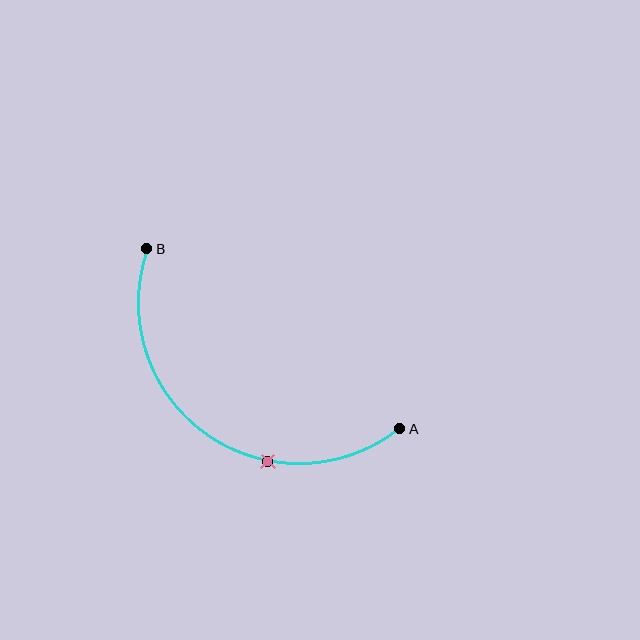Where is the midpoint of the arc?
The arc midpoint is the point on the curve farthest from the straight line joining A and B. It sits below and to the left of that line.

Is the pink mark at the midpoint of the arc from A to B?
No. The pink mark lies on the arc but is closer to endpoint A. The arc midpoint would be at the point on the curve equidistant along the arc from both A and B.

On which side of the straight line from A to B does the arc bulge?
The arc bulges below and to the left of the straight line connecting A and B.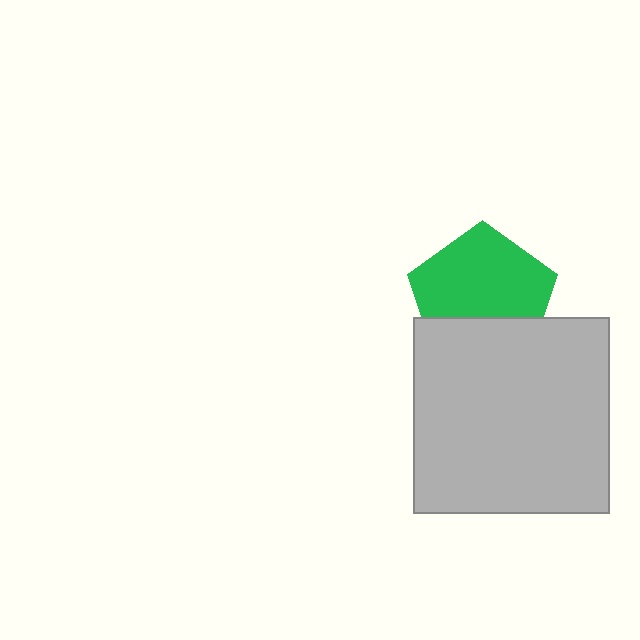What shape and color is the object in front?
The object in front is a light gray square.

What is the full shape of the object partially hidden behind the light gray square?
The partially hidden object is a green pentagon.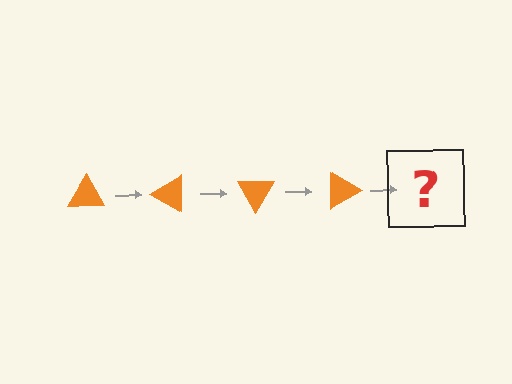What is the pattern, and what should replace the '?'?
The pattern is that the triangle rotates 30 degrees each step. The '?' should be an orange triangle rotated 120 degrees.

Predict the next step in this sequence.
The next step is an orange triangle rotated 120 degrees.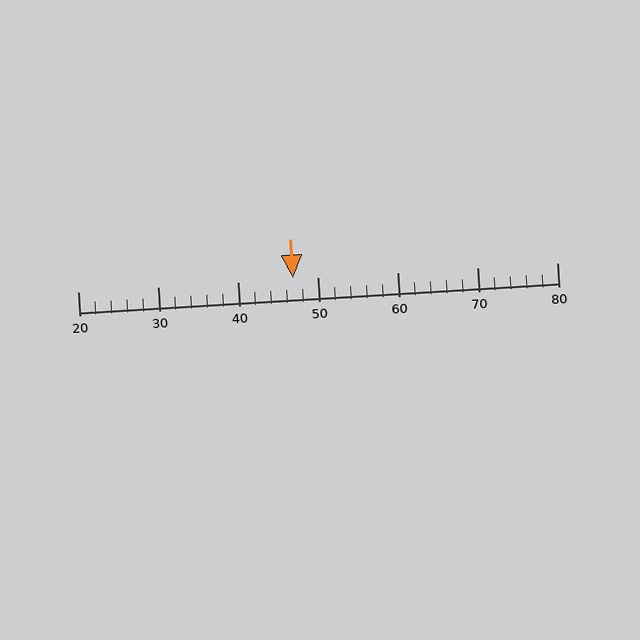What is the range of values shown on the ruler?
The ruler shows values from 20 to 80.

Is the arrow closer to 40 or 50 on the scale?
The arrow is closer to 50.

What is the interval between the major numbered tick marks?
The major tick marks are spaced 10 units apart.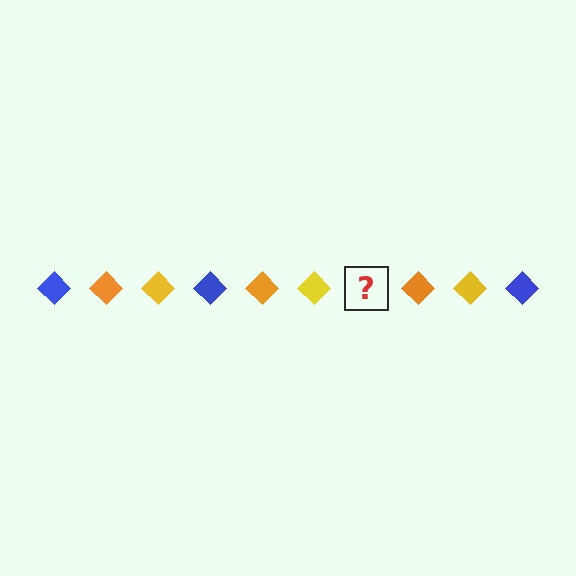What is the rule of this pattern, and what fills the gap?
The rule is that the pattern cycles through blue, orange, yellow diamonds. The gap should be filled with a blue diamond.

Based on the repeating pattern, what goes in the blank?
The blank should be a blue diamond.